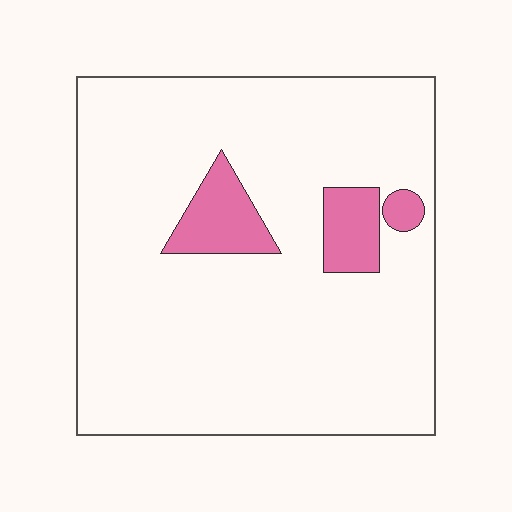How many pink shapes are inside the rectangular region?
3.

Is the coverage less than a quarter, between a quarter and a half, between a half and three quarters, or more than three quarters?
Less than a quarter.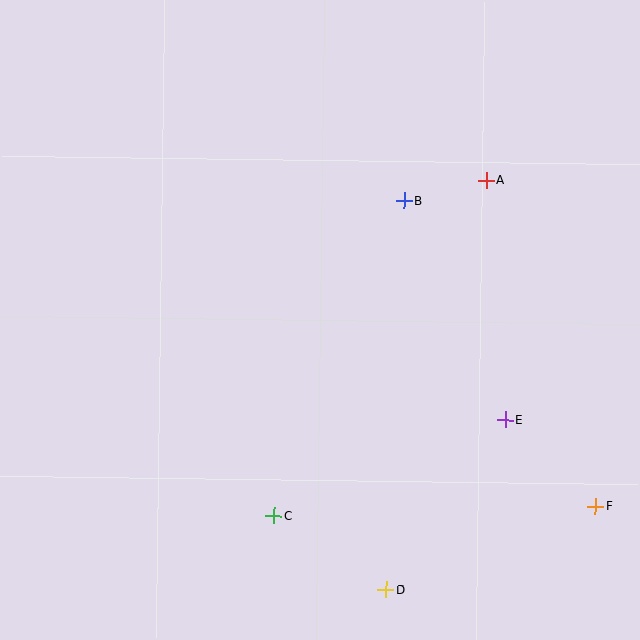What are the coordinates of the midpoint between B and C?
The midpoint between B and C is at (339, 358).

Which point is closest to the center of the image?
Point B at (404, 201) is closest to the center.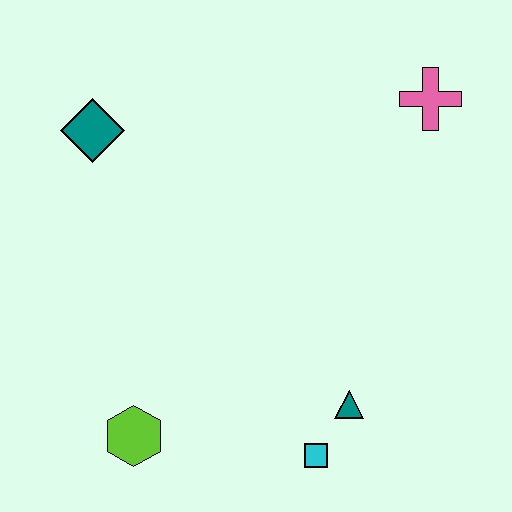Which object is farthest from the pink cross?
The lime hexagon is farthest from the pink cross.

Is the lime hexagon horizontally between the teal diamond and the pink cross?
Yes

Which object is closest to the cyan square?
The teal triangle is closest to the cyan square.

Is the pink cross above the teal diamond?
Yes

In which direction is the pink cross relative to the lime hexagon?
The pink cross is above the lime hexagon.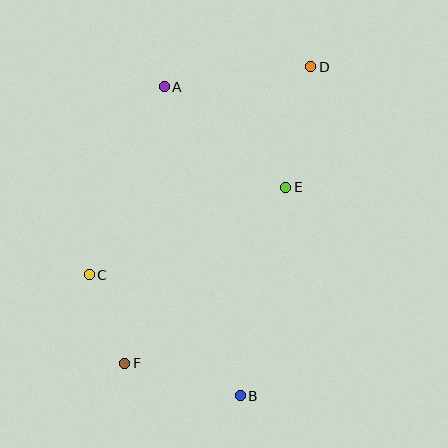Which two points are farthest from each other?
Points D and F are farthest from each other.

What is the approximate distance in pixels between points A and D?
The distance between A and D is approximately 148 pixels.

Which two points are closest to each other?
Points C and F are closest to each other.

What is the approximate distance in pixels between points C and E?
The distance between C and E is approximately 215 pixels.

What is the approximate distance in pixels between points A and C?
The distance between A and C is approximately 202 pixels.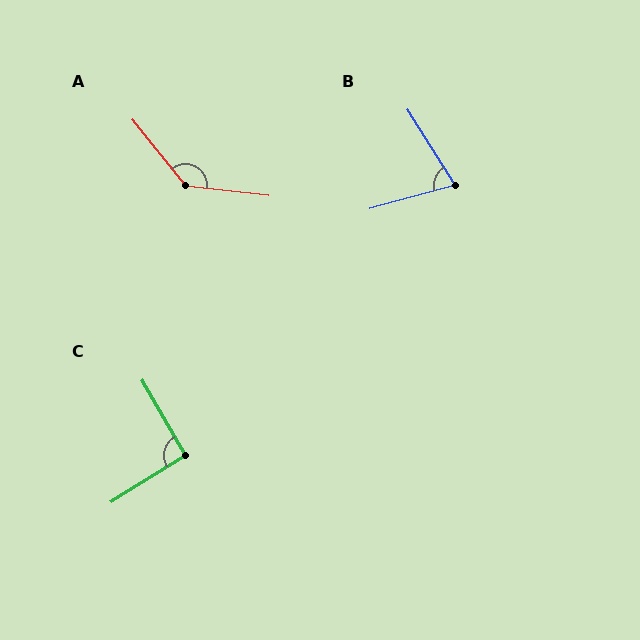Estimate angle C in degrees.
Approximately 92 degrees.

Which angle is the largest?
A, at approximately 135 degrees.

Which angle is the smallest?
B, at approximately 73 degrees.